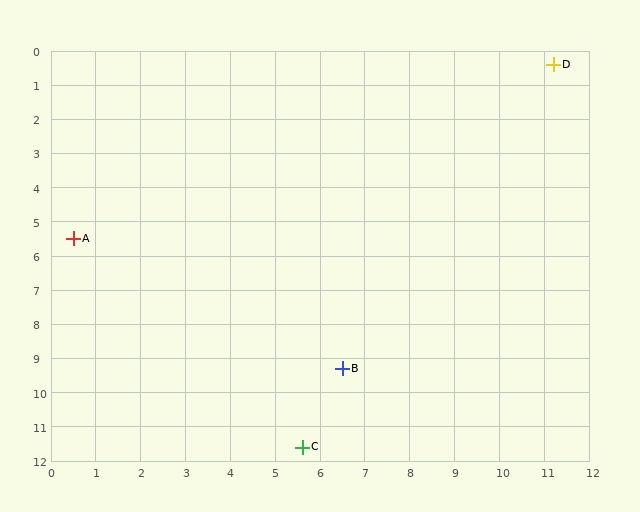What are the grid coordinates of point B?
Point B is at approximately (6.5, 9.3).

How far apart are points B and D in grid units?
Points B and D are about 10.1 grid units apart.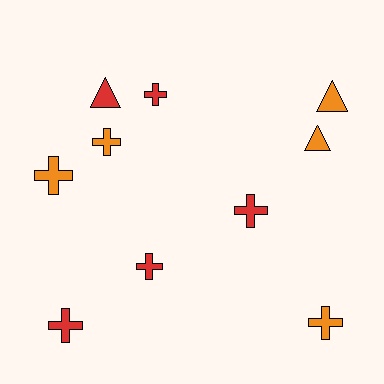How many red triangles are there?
There is 1 red triangle.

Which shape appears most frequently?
Cross, with 7 objects.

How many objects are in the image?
There are 10 objects.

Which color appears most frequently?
Red, with 5 objects.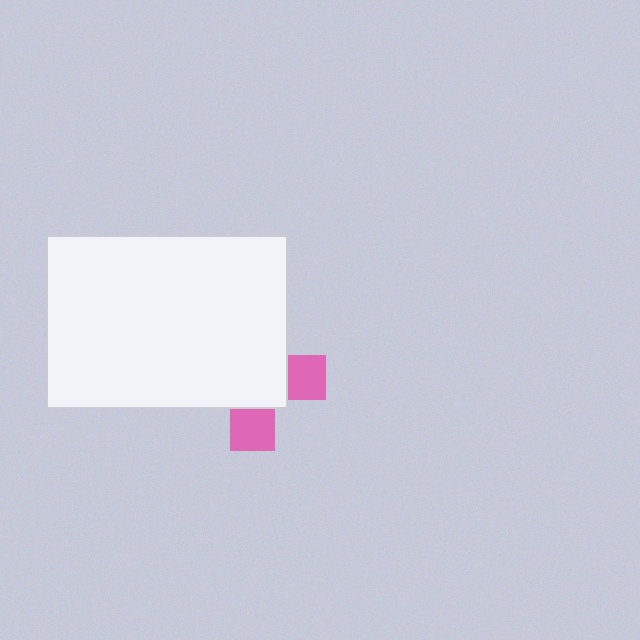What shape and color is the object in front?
The object in front is a white rectangle.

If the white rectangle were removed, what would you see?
You would see the complete pink cross.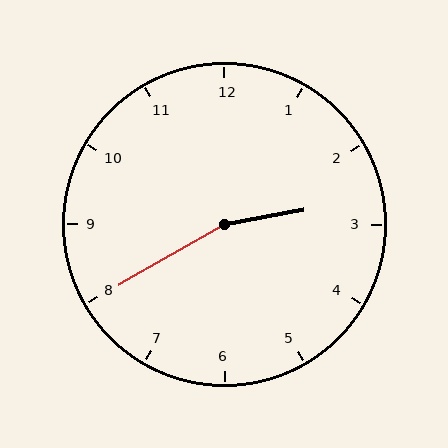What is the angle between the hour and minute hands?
Approximately 160 degrees.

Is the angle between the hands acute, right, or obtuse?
It is obtuse.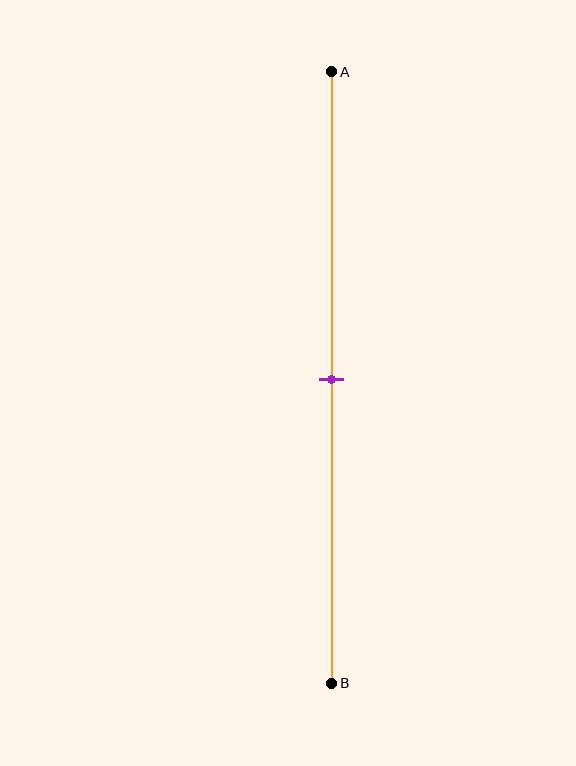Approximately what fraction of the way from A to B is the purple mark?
The purple mark is approximately 50% of the way from A to B.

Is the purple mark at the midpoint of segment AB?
Yes, the mark is approximately at the midpoint.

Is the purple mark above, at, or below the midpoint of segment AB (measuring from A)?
The purple mark is approximately at the midpoint of segment AB.